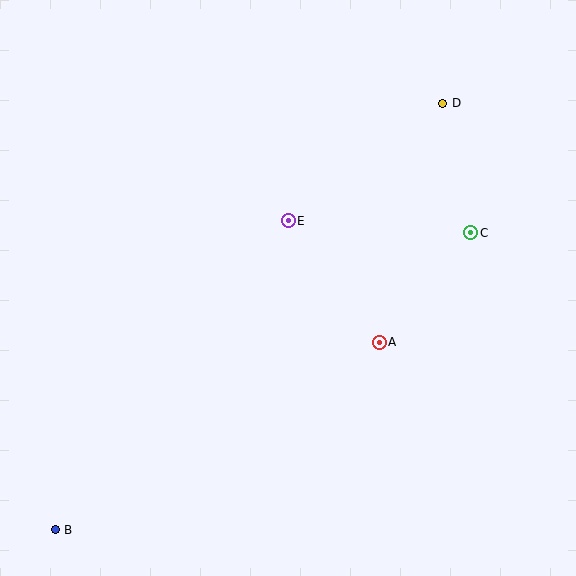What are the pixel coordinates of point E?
Point E is at (288, 221).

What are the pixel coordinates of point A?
Point A is at (379, 342).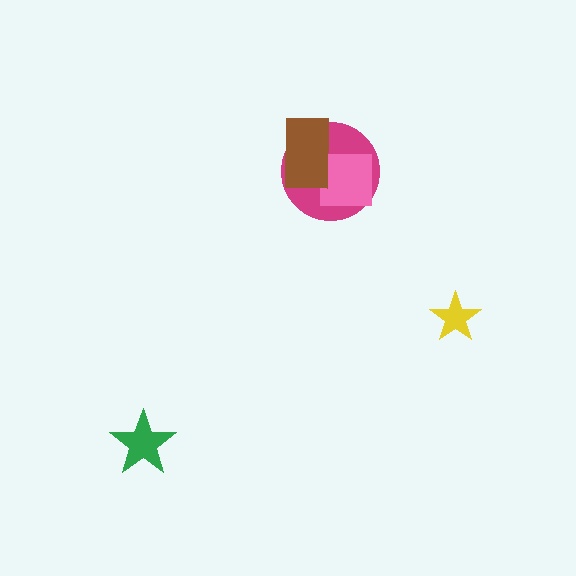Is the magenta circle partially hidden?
Yes, it is partially covered by another shape.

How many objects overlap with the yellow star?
0 objects overlap with the yellow star.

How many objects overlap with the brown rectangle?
2 objects overlap with the brown rectangle.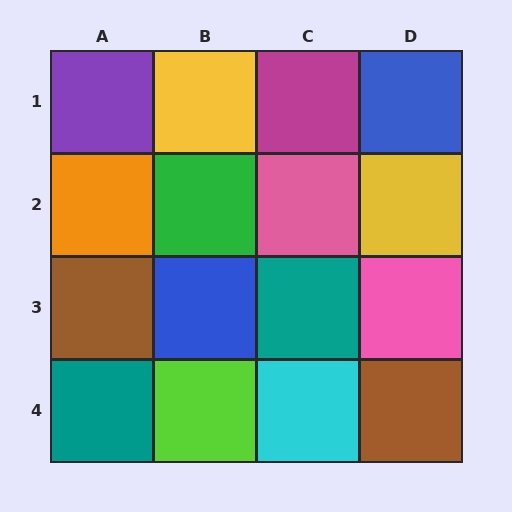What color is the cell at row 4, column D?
Brown.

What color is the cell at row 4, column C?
Cyan.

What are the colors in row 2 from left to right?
Orange, green, pink, yellow.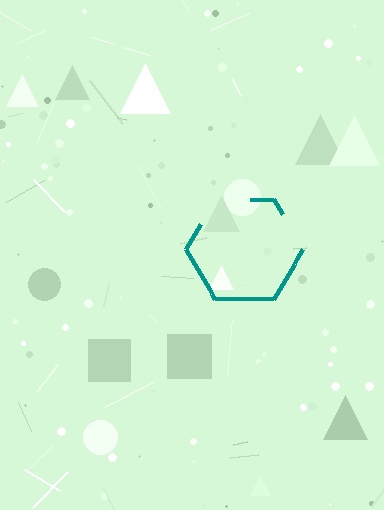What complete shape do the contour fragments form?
The contour fragments form a hexagon.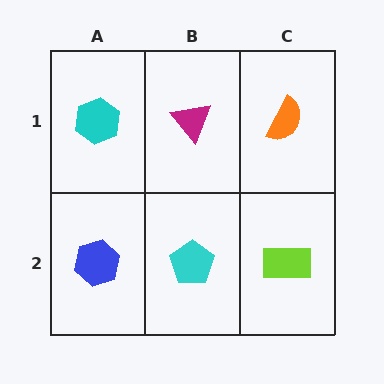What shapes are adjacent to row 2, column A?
A cyan hexagon (row 1, column A), a cyan pentagon (row 2, column B).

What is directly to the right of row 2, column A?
A cyan pentagon.